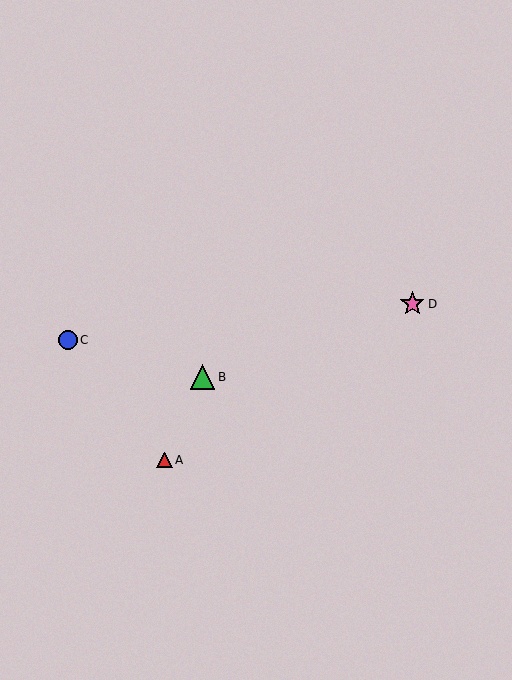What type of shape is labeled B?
Shape B is a green triangle.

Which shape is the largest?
The green triangle (labeled B) is the largest.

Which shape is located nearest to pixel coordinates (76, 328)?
The blue circle (labeled C) at (68, 340) is nearest to that location.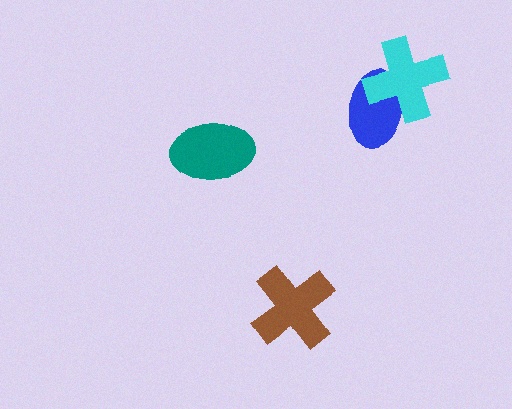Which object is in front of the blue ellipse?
The cyan cross is in front of the blue ellipse.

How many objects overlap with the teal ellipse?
0 objects overlap with the teal ellipse.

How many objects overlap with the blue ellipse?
1 object overlaps with the blue ellipse.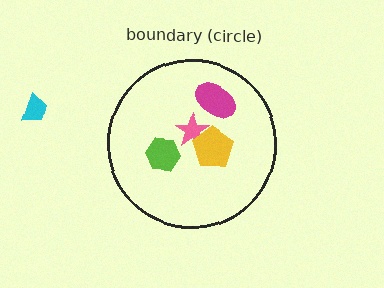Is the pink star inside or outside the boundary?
Inside.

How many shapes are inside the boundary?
4 inside, 1 outside.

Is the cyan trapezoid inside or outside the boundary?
Outside.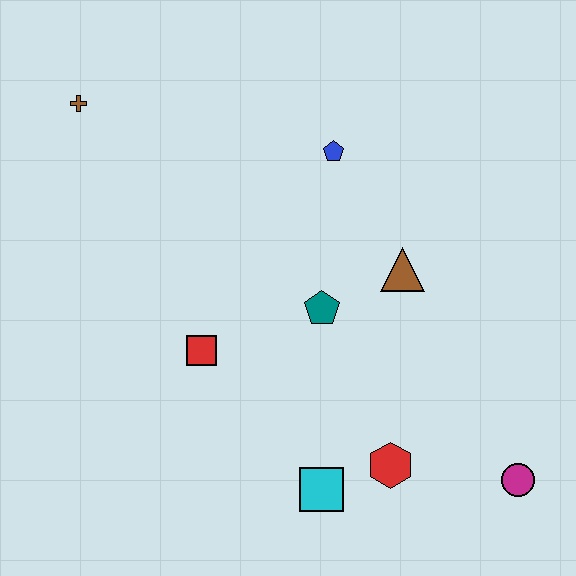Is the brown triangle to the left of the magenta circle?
Yes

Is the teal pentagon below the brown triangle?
Yes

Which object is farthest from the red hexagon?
The brown cross is farthest from the red hexagon.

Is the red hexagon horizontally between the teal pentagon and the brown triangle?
Yes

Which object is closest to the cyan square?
The red hexagon is closest to the cyan square.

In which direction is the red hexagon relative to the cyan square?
The red hexagon is to the right of the cyan square.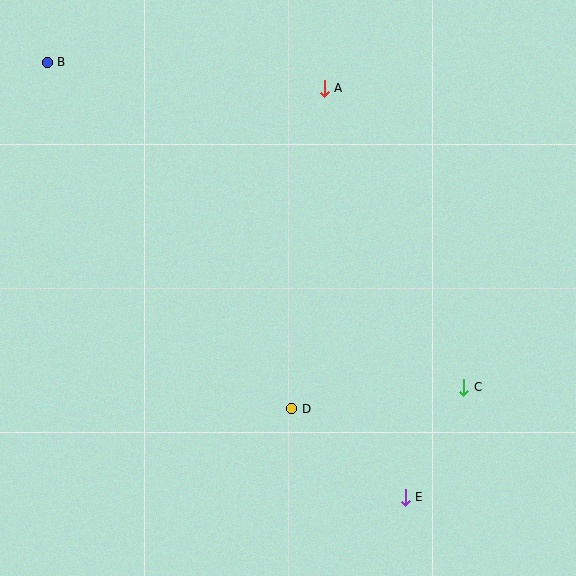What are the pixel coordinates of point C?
Point C is at (464, 387).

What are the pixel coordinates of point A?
Point A is at (324, 88).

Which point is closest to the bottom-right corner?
Point E is closest to the bottom-right corner.